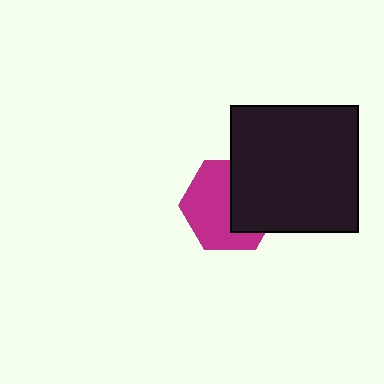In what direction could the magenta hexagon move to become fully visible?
The magenta hexagon could move left. That would shift it out from behind the black square entirely.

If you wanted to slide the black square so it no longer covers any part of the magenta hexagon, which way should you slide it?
Slide it right — that is the most direct way to separate the two shapes.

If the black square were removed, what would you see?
You would see the complete magenta hexagon.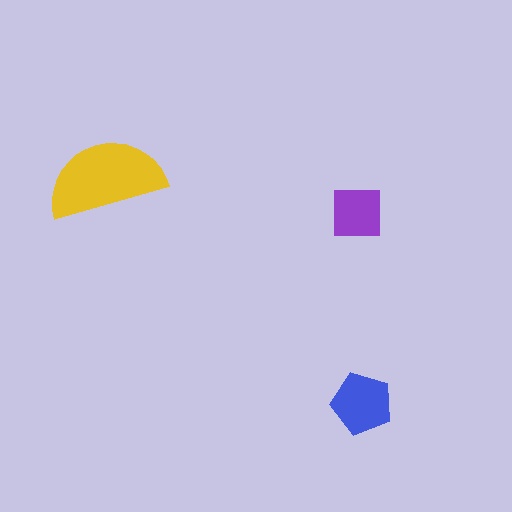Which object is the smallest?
The purple square.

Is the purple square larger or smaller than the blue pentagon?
Smaller.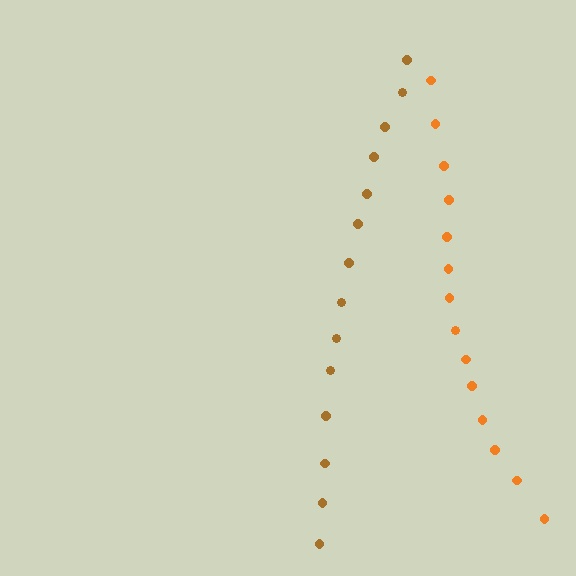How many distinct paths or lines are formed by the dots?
There are 2 distinct paths.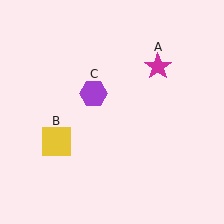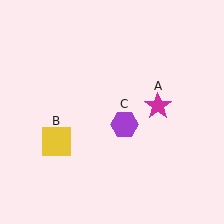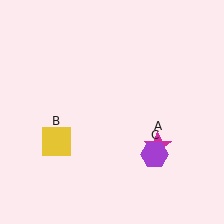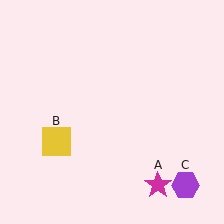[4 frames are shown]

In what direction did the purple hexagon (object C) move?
The purple hexagon (object C) moved down and to the right.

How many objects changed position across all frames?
2 objects changed position: magenta star (object A), purple hexagon (object C).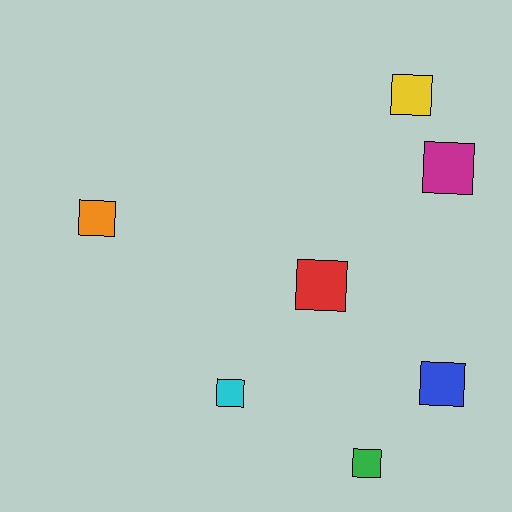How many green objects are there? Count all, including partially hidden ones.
There is 1 green object.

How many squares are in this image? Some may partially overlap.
There are 7 squares.